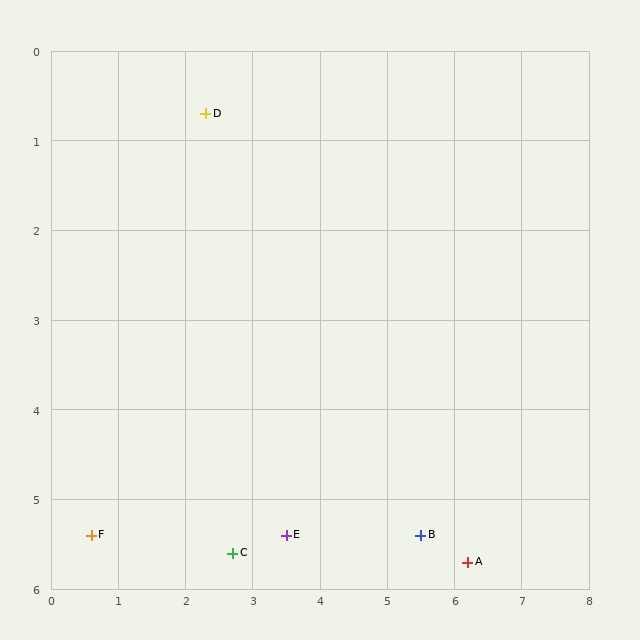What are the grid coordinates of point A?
Point A is at approximately (6.2, 5.7).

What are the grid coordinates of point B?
Point B is at approximately (5.5, 5.4).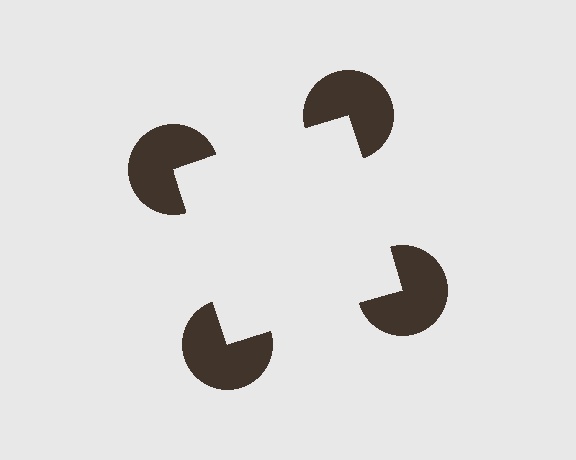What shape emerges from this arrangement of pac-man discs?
An illusory square — its edges are inferred from the aligned wedge cuts in the pac-man discs, not physically drawn.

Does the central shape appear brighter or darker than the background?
It typically appears slightly brighter than the background, even though no actual brightness change is drawn.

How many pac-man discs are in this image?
There are 4 — one at each vertex of the illusory square.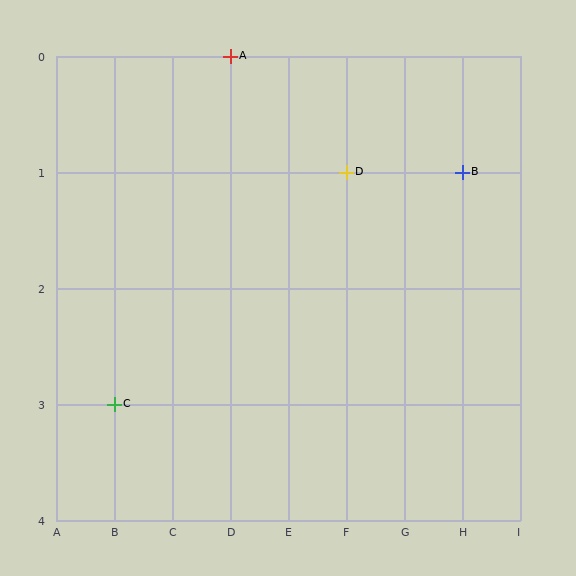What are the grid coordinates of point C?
Point C is at grid coordinates (B, 3).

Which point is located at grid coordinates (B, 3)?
Point C is at (B, 3).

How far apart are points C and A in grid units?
Points C and A are 2 columns and 3 rows apart (about 3.6 grid units diagonally).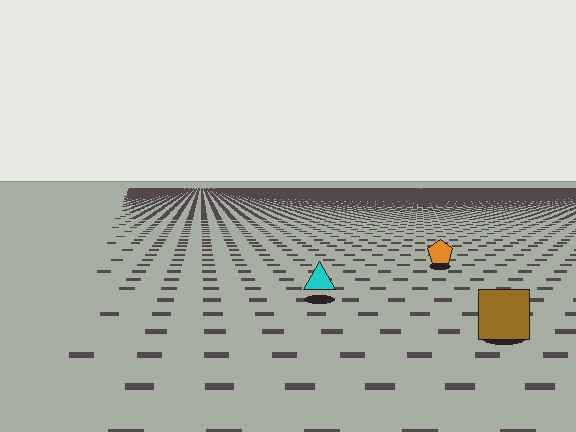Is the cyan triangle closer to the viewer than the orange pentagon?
Yes. The cyan triangle is closer — you can tell from the texture gradient: the ground texture is coarser near it.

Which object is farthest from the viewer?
The orange pentagon is farthest from the viewer. It appears smaller and the ground texture around it is denser.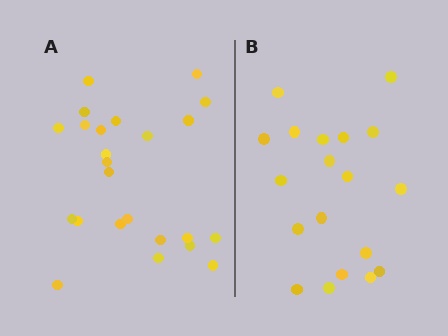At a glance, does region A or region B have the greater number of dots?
Region A (the left region) has more dots.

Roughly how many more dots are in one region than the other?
Region A has about 5 more dots than region B.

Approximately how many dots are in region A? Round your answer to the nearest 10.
About 20 dots. (The exact count is 24, which rounds to 20.)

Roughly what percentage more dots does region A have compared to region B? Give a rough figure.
About 25% more.